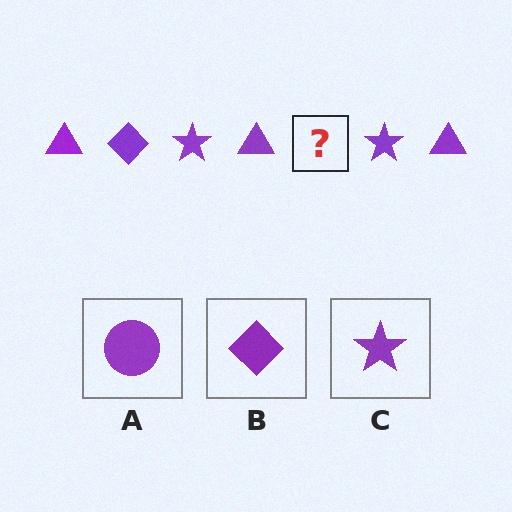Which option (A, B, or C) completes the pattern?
B.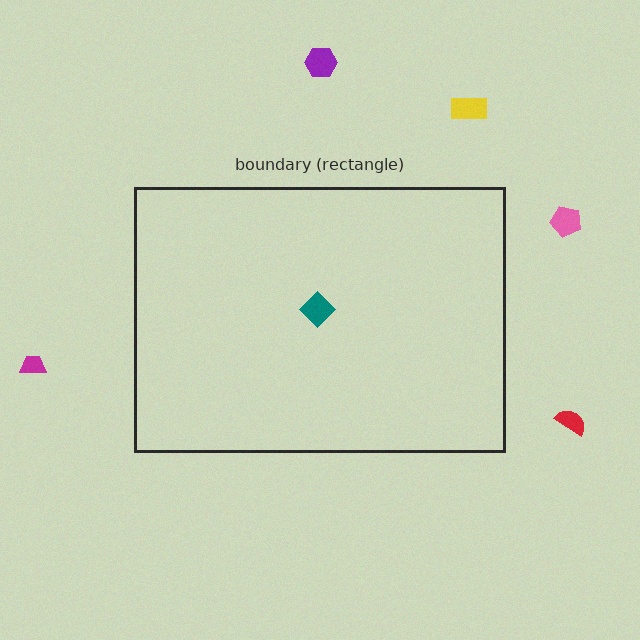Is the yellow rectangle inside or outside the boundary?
Outside.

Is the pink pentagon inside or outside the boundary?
Outside.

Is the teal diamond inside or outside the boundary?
Inside.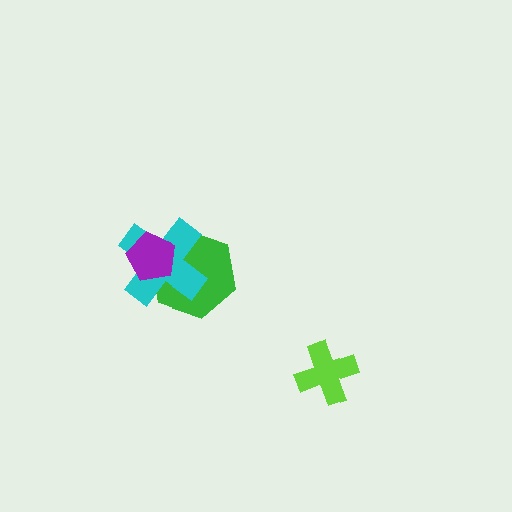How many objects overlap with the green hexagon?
2 objects overlap with the green hexagon.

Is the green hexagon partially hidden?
Yes, it is partially covered by another shape.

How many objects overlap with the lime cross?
0 objects overlap with the lime cross.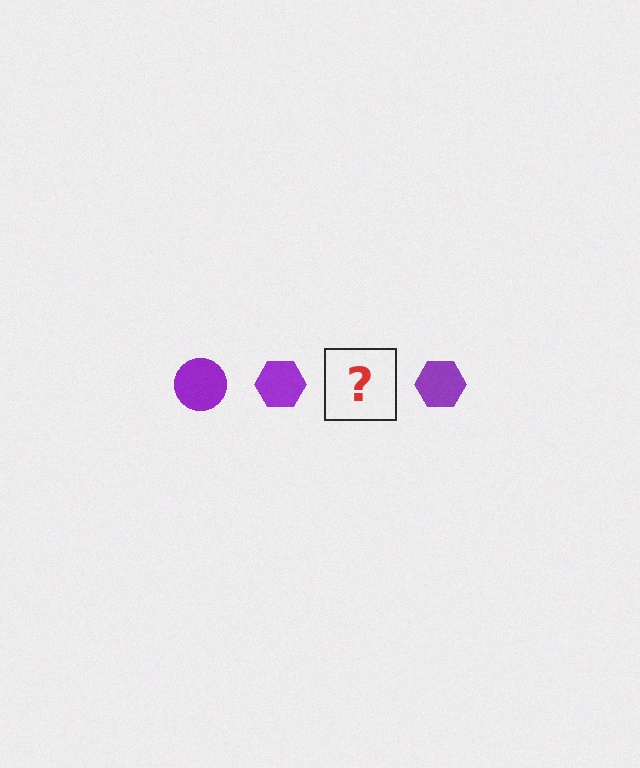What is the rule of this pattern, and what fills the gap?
The rule is that the pattern cycles through circle, hexagon shapes in purple. The gap should be filled with a purple circle.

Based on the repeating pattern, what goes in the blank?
The blank should be a purple circle.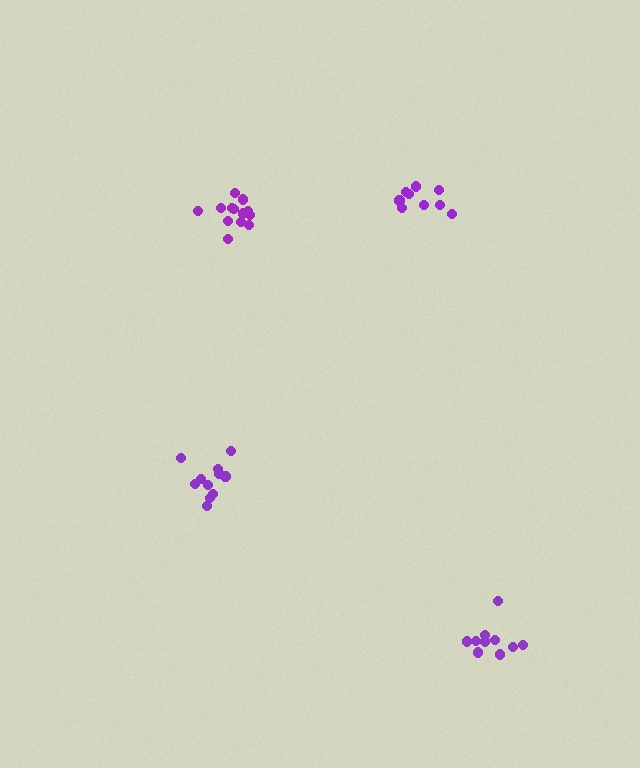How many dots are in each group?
Group 1: 9 dots, Group 2: 13 dots, Group 3: 11 dots, Group 4: 10 dots (43 total).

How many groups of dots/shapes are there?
There are 4 groups.